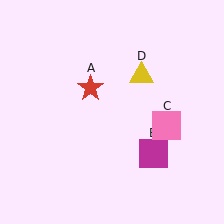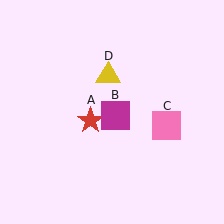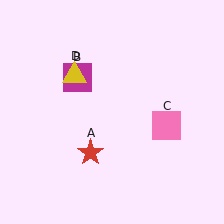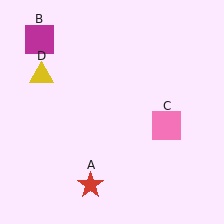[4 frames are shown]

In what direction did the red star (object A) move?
The red star (object A) moved down.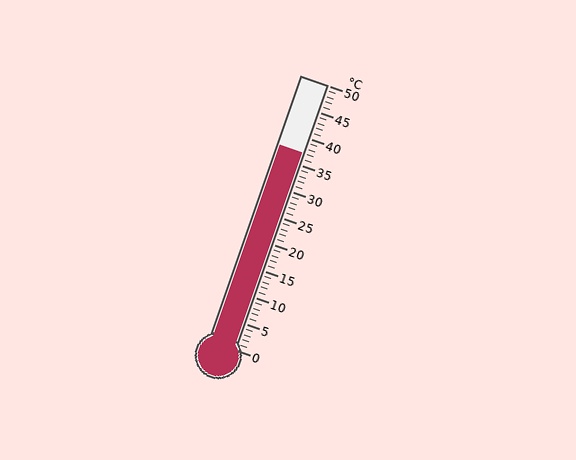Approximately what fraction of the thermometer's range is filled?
The thermometer is filled to approximately 75% of its range.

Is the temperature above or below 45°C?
The temperature is below 45°C.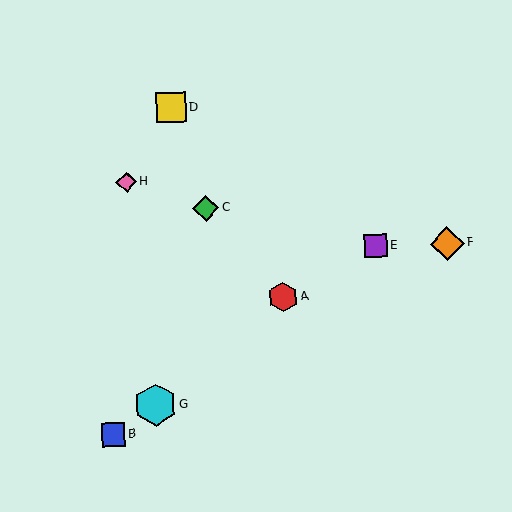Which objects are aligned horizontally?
Objects E, F are aligned horizontally.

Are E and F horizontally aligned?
Yes, both are at y≈246.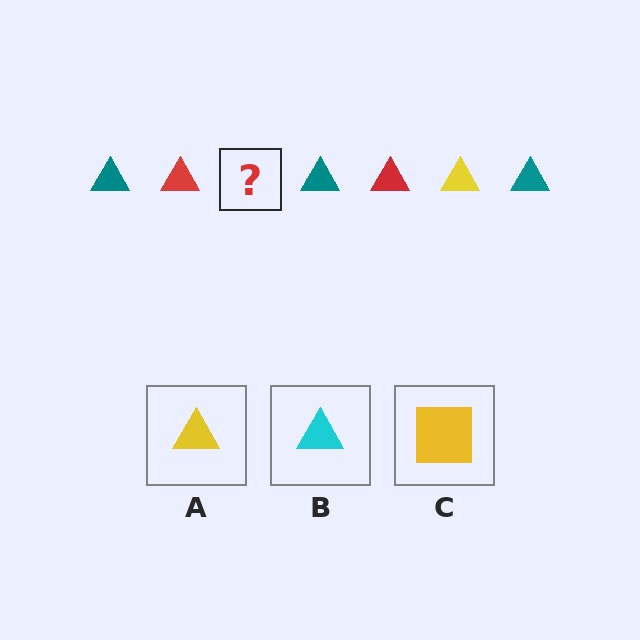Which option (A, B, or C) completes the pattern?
A.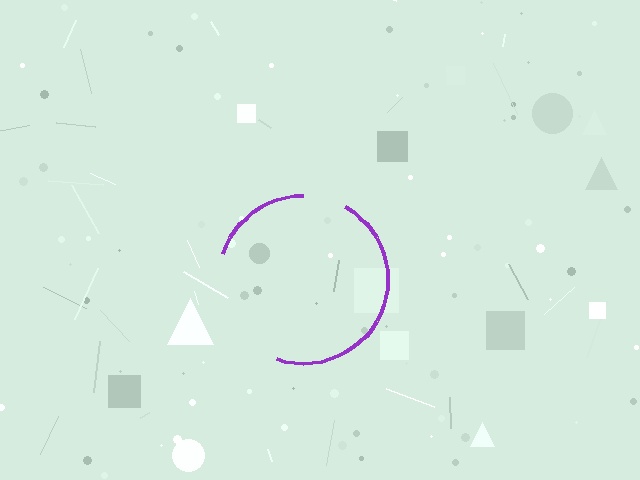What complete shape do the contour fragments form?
The contour fragments form a circle.